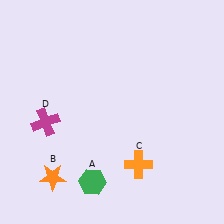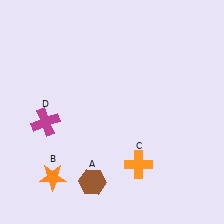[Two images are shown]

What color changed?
The hexagon (A) changed from green in Image 1 to brown in Image 2.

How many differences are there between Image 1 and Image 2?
There is 1 difference between the two images.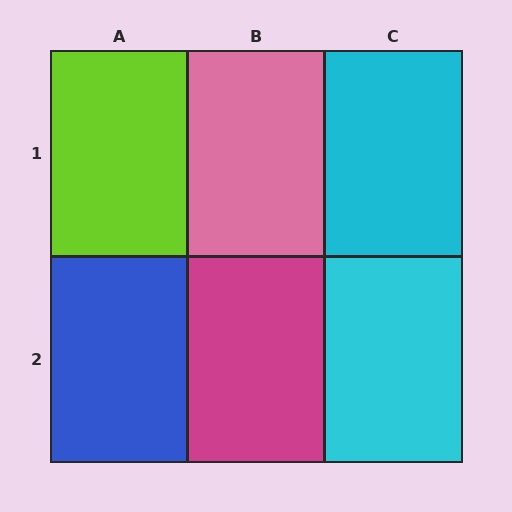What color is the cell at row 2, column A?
Blue.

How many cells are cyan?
2 cells are cyan.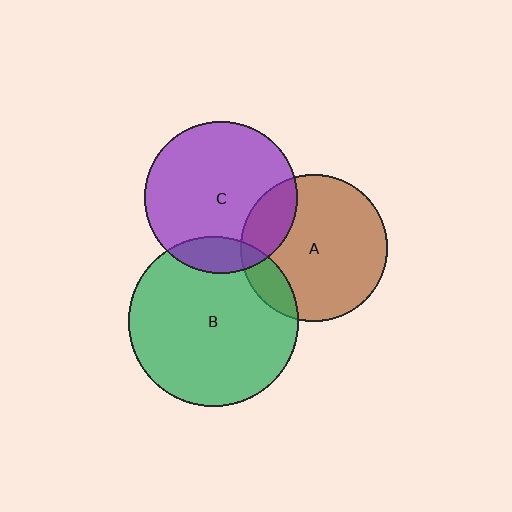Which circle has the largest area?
Circle B (green).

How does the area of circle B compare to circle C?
Approximately 1.2 times.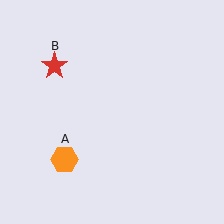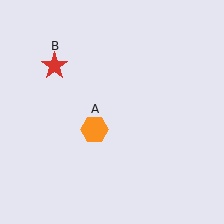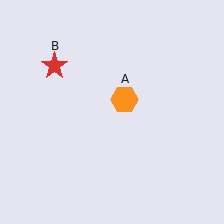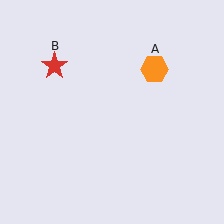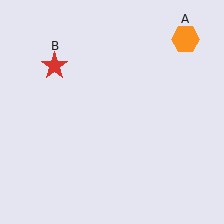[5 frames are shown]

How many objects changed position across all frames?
1 object changed position: orange hexagon (object A).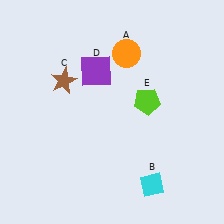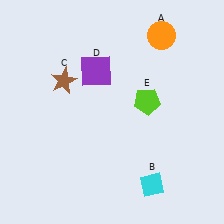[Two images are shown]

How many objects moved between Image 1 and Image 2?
1 object moved between the two images.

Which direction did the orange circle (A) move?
The orange circle (A) moved right.